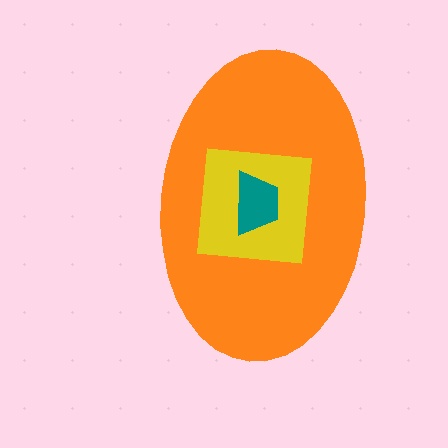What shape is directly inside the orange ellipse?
The yellow square.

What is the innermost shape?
The teal trapezoid.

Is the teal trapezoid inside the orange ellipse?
Yes.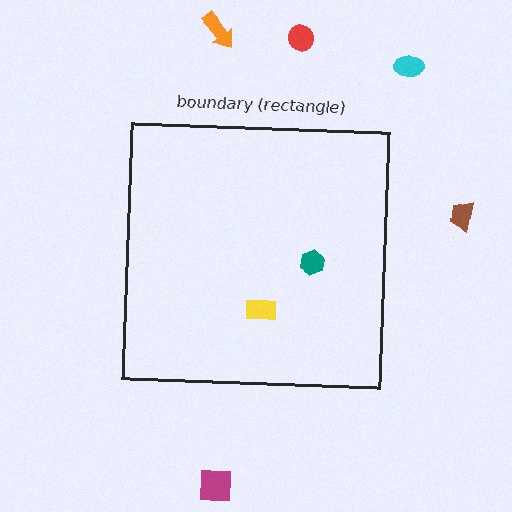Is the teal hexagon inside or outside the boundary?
Inside.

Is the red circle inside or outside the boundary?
Outside.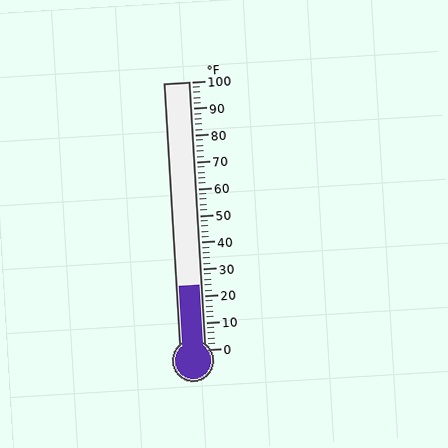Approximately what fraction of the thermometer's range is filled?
The thermometer is filled to approximately 25% of its range.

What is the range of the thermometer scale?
The thermometer scale ranges from 0°F to 100°F.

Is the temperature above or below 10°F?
The temperature is above 10°F.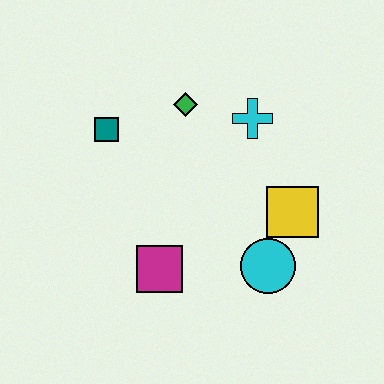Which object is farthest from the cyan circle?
The teal square is farthest from the cyan circle.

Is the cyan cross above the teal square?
Yes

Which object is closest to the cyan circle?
The yellow square is closest to the cyan circle.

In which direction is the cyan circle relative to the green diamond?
The cyan circle is below the green diamond.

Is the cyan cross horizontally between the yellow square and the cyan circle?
No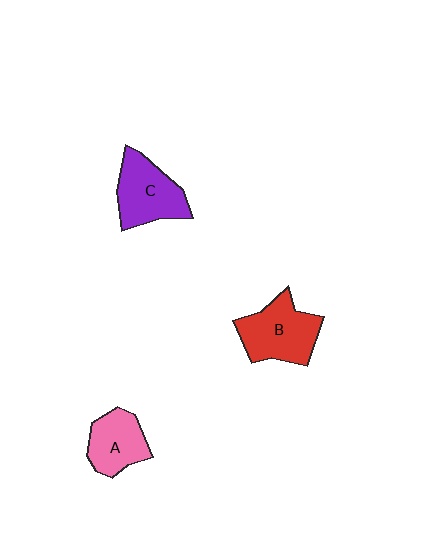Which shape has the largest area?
Shape B (red).